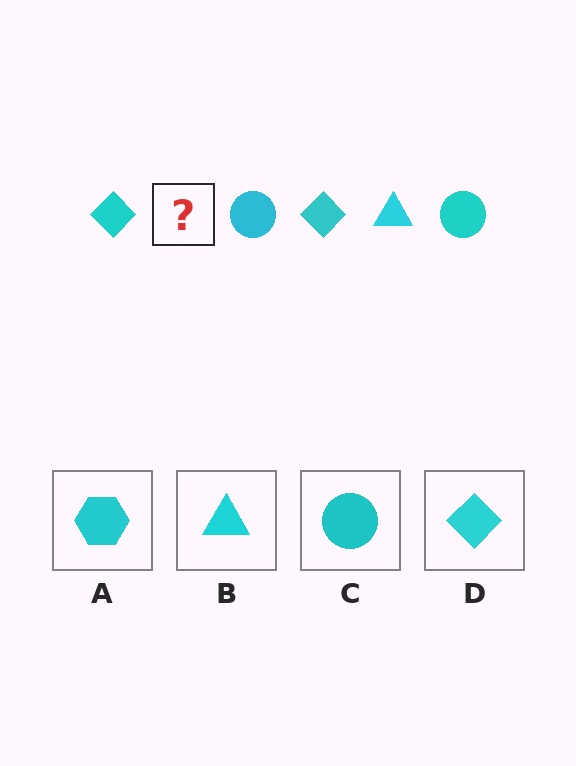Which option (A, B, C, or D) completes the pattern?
B.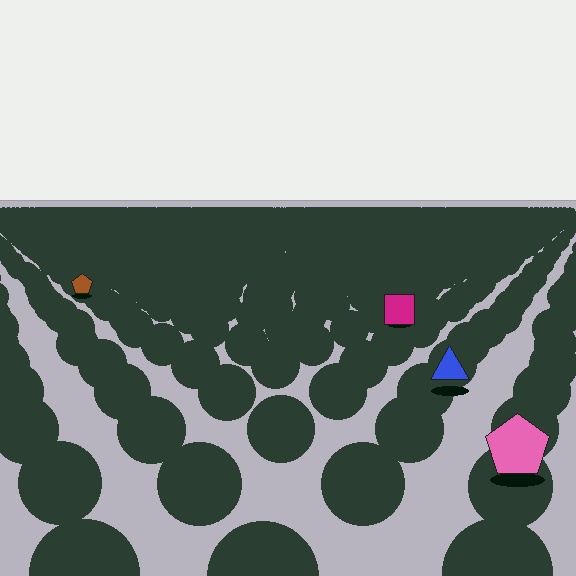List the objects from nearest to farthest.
From nearest to farthest: the pink pentagon, the blue triangle, the magenta square, the brown pentagon.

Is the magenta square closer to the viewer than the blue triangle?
No. The blue triangle is closer — you can tell from the texture gradient: the ground texture is coarser near it.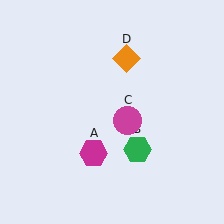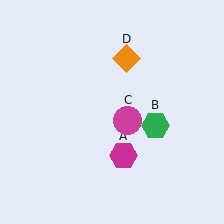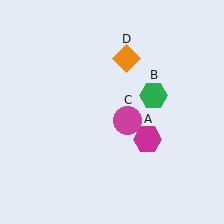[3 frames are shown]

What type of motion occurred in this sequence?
The magenta hexagon (object A), green hexagon (object B) rotated counterclockwise around the center of the scene.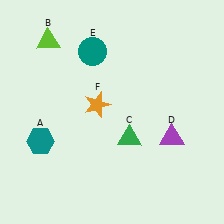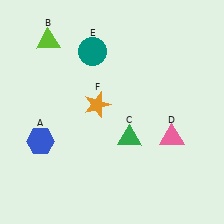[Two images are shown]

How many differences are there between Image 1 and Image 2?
There are 2 differences between the two images.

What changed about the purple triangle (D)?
In Image 1, D is purple. In Image 2, it changed to pink.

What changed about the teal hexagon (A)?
In Image 1, A is teal. In Image 2, it changed to blue.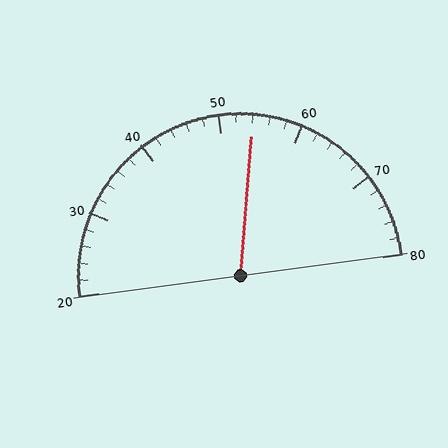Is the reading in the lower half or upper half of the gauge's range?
The reading is in the upper half of the range (20 to 80).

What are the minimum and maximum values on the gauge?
The gauge ranges from 20 to 80.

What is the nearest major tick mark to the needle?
The nearest major tick mark is 50.